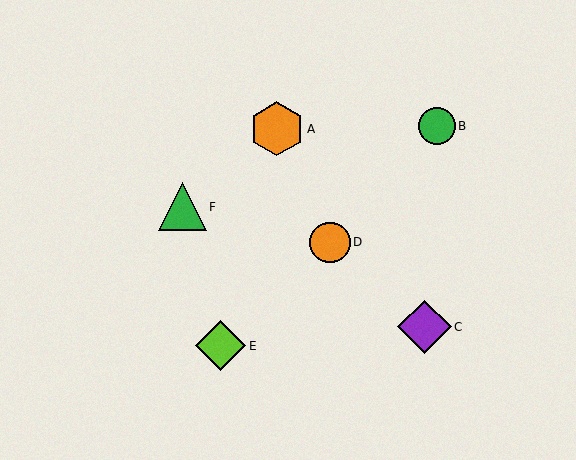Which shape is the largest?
The orange hexagon (labeled A) is the largest.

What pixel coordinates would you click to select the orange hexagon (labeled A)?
Click at (277, 129) to select the orange hexagon A.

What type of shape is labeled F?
Shape F is a green triangle.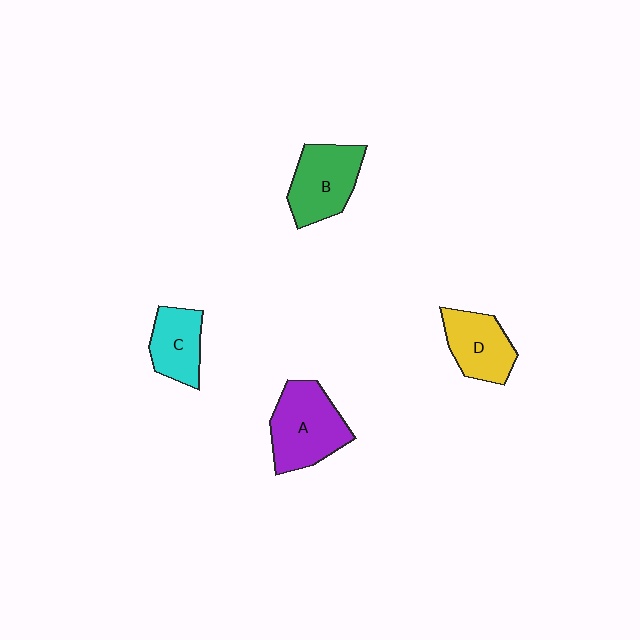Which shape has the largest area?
Shape A (purple).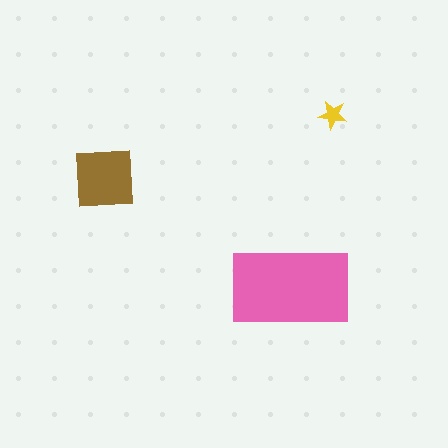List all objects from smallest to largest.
The yellow star, the brown square, the pink rectangle.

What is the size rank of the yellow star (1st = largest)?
3rd.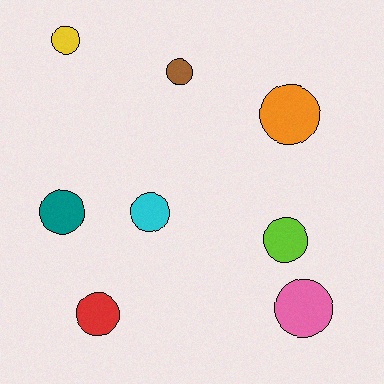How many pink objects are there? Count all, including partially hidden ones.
There is 1 pink object.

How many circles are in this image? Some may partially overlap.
There are 8 circles.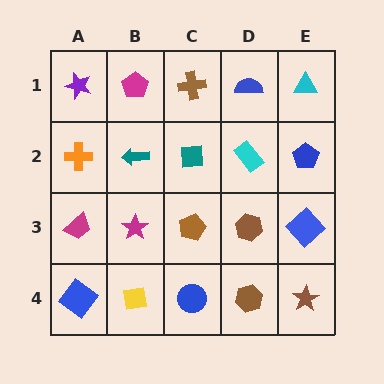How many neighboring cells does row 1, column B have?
3.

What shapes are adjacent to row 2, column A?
A purple star (row 1, column A), a magenta trapezoid (row 3, column A), a teal arrow (row 2, column B).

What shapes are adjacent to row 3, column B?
A teal arrow (row 2, column B), a yellow square (row 4, column B), a magenta trapezoid (row 3, column A), a brown pentagon (row 3, column C).